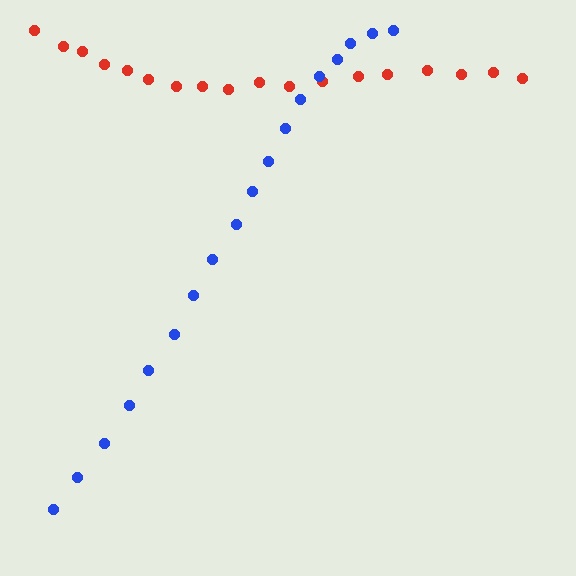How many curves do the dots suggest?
There are 2 distinct paths.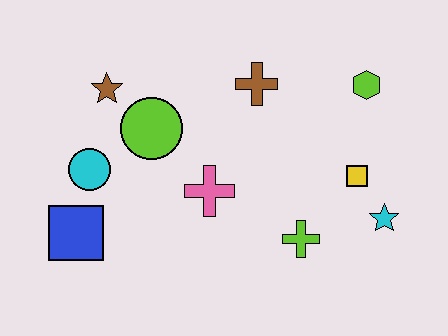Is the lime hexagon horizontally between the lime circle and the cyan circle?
No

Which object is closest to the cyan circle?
The blue square is closest to the cyan circle.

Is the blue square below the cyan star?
Yes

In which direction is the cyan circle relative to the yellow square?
The cyan circle is to the left of the yellow square.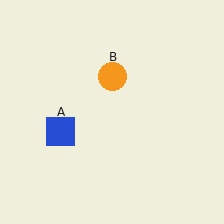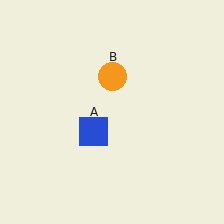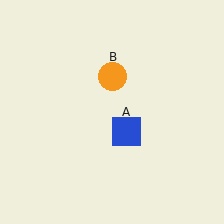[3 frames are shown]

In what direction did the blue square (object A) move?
The blue square (object A) moved right.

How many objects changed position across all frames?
1 object changed position: blue square (object A).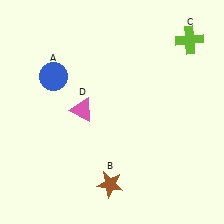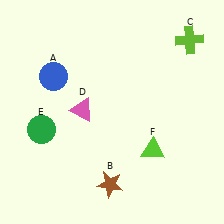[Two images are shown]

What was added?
A green circle (E), a lime triangle (F) were added in Image 2.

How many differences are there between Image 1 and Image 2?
There are 2 differences between the two images.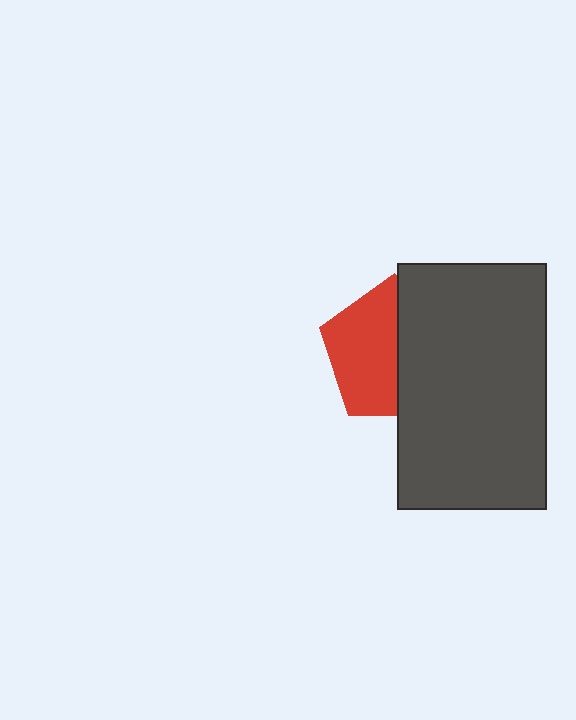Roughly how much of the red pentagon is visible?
About half of it is visible (roughly 53%).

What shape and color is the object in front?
The object in front is a dark gray rectangle.